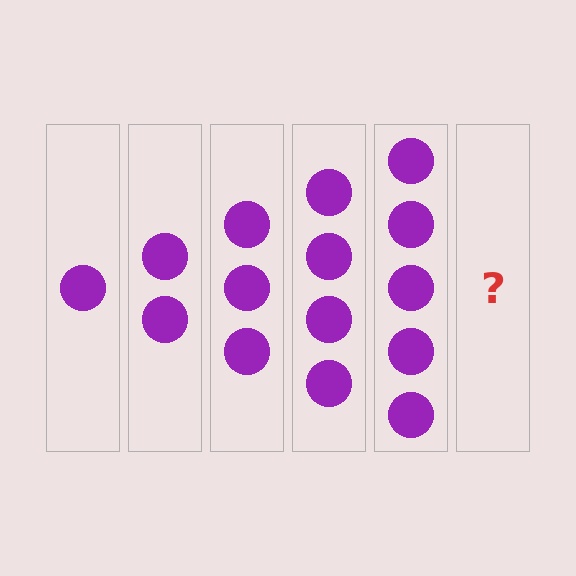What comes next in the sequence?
The next element should be 6 circles.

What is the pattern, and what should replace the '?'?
The pattern is that each step adds one more circle. The '?' should be 6 circles.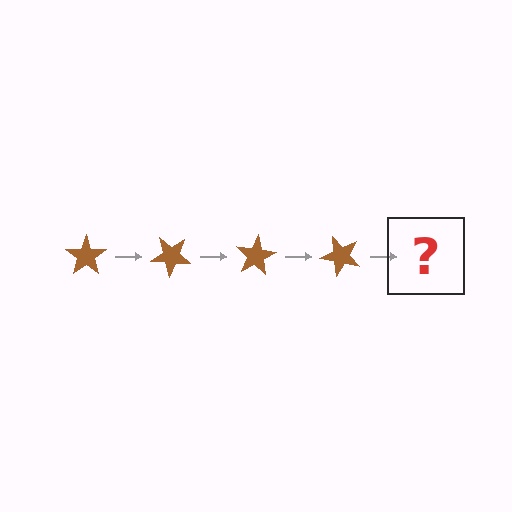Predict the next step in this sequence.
The next step is a brown star rotated 160 degrees.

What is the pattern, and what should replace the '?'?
The pattern is that the star rotates 40 degrees each step. The '?' should be a brown star rotated 160 degrees.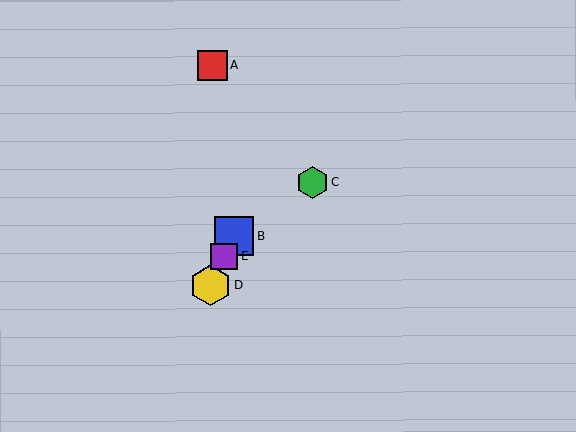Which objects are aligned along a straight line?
Objects B, D, E are aligned along a straight line.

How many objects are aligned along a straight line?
3 objects (B, D, E) are aligned along a straight line.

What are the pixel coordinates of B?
Object B is at (234, 236).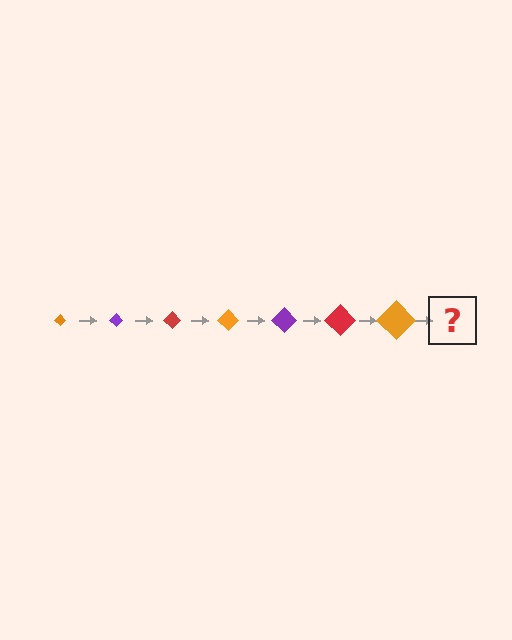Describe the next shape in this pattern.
It should be a purple diamond, larger than the previous one.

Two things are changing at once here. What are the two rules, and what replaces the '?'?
The two rules are that the diamond grows larger each step and the color cycles through orange, purple, and red. The '?' should be a purple diamond, larger than the previous one.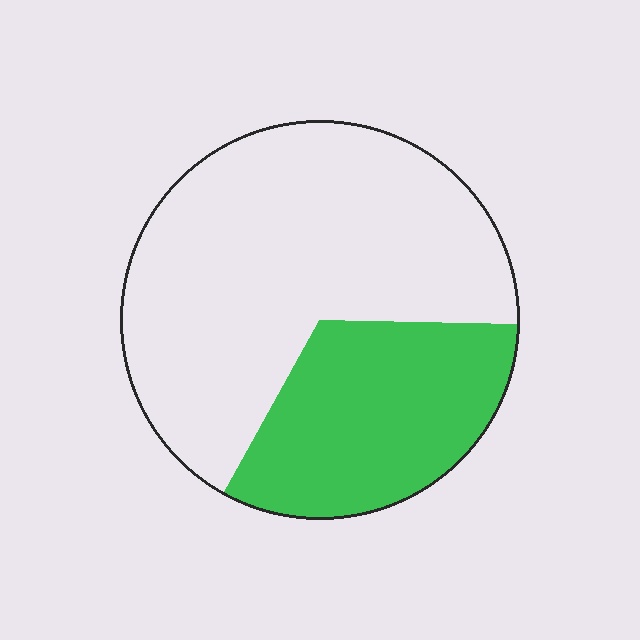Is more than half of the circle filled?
No.